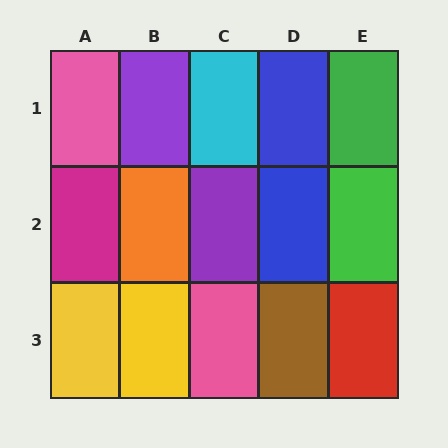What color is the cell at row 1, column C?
Cyan.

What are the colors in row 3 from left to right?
Yellow, yellow, pink, brown, red.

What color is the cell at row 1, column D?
Blue.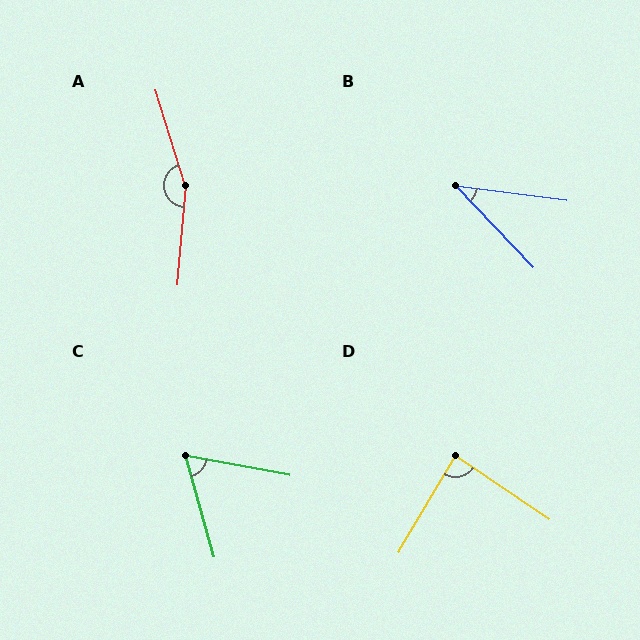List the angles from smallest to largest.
B (39°), C (64°), D (86°), A (158°).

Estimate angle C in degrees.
Approximately 64 degrees.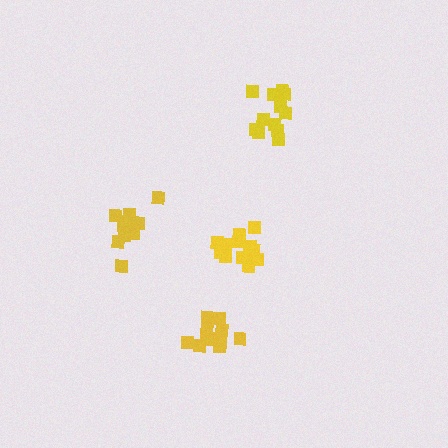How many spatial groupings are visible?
There are 4 spatial groupings.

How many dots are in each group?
Group 1: 15 dots, Group 2: 12 dots, Group 3: 12 dots, Group 4: 11 dots (50 total).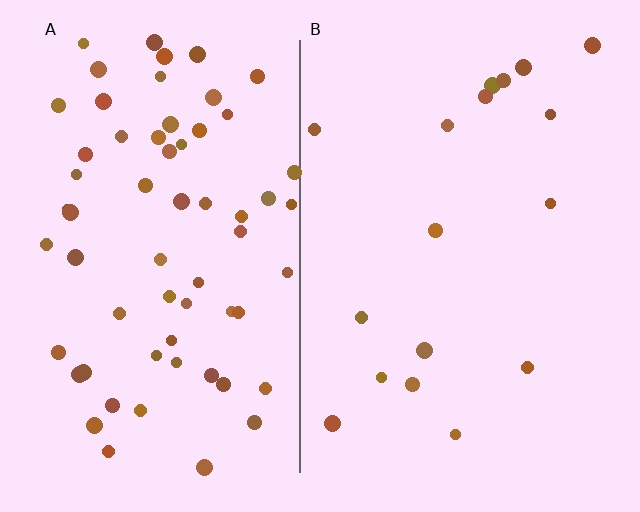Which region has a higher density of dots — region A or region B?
A (the left).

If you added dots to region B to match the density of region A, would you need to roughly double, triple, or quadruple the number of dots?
Approximately quadruple.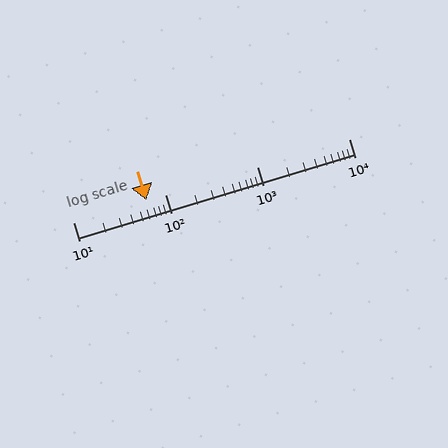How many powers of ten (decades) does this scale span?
The scale spans 3 decades, from 10 to 10000.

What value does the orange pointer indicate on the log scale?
The pointer indicates approximately 63.